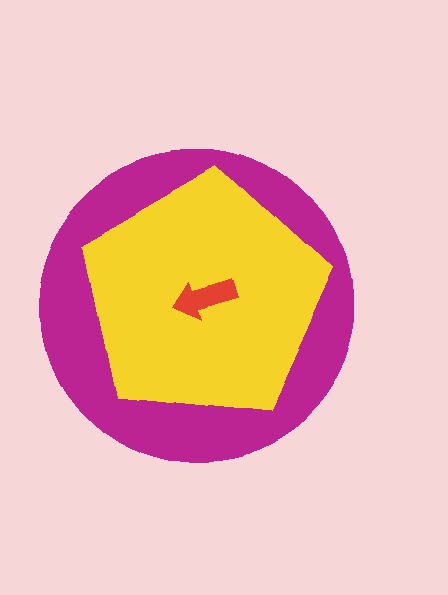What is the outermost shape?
The magenta circle.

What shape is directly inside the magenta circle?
The yellow pentagon.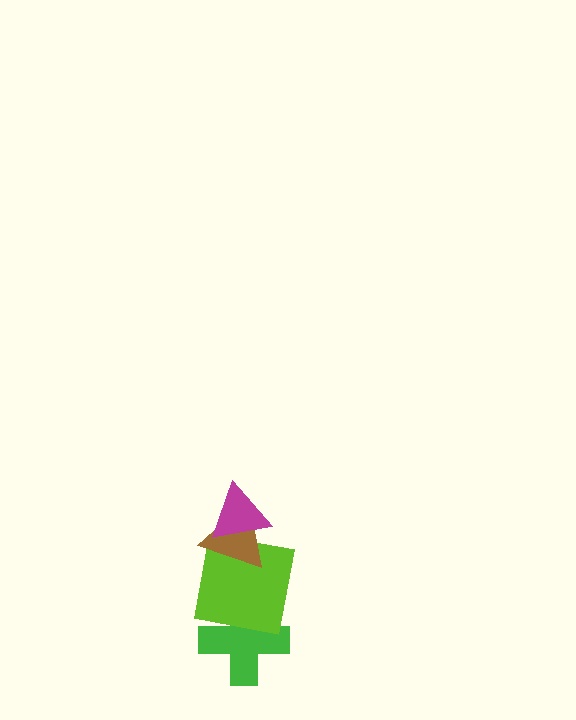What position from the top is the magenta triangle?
The magenta triangle is 1st from the top.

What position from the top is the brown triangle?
The brown triangle is 2nd from the top.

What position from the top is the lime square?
The lime square is 3rd from the top.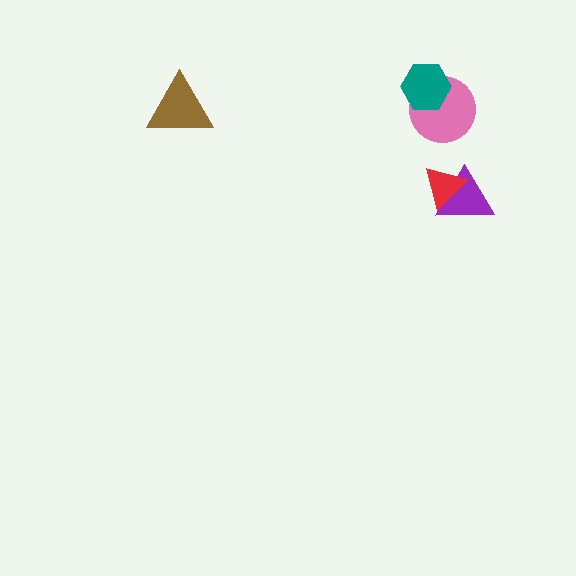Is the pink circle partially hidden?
Yes, it is partially covered by another shape.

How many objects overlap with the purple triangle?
1 object overlaps with the purple triangle.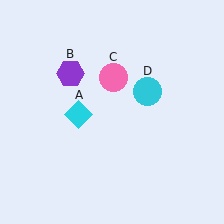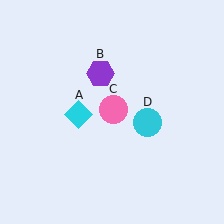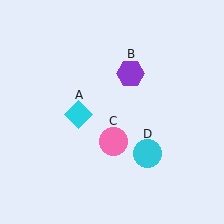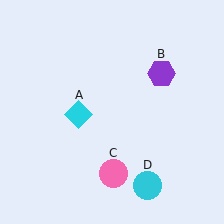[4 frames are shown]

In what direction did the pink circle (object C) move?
The pink circle (object C) moved down.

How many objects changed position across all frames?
3 objects changed position: purple hexagon (object B), pink circle (object C), cyan circle (object D).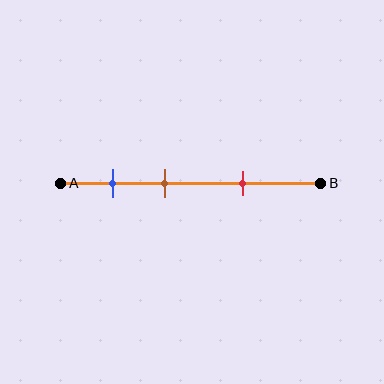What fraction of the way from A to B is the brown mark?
The brown mark is approximately 40% (0.4) of the way from A to B.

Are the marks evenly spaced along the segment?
Yes, the marks are approximately evenly spaced.